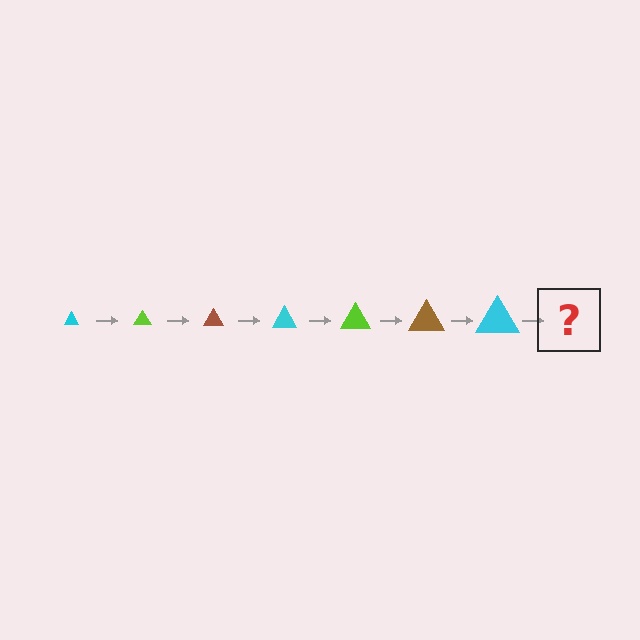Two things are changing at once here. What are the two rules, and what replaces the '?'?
The two rules are that the triangle grows larger each step and the color cycles through cyan, lime, and brown. The '?' should be a lime triangle, larger than the previous one.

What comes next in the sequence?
The next element should be a lime triangle, larger than the previous one.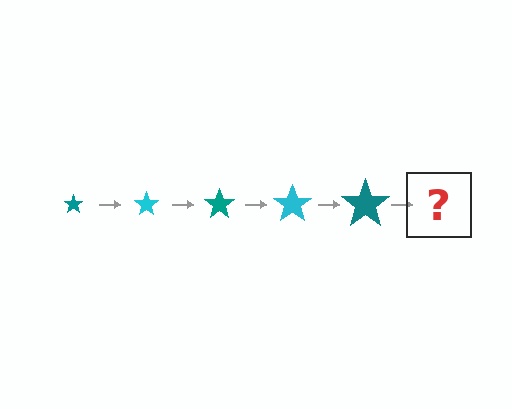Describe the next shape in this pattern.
It should be a cyan star, larger than the previous one.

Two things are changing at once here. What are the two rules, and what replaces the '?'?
The two rules are that the star grows larger each step and the color cycles through teal and cyan. The '?' should be a cyan star, larger than the previous one.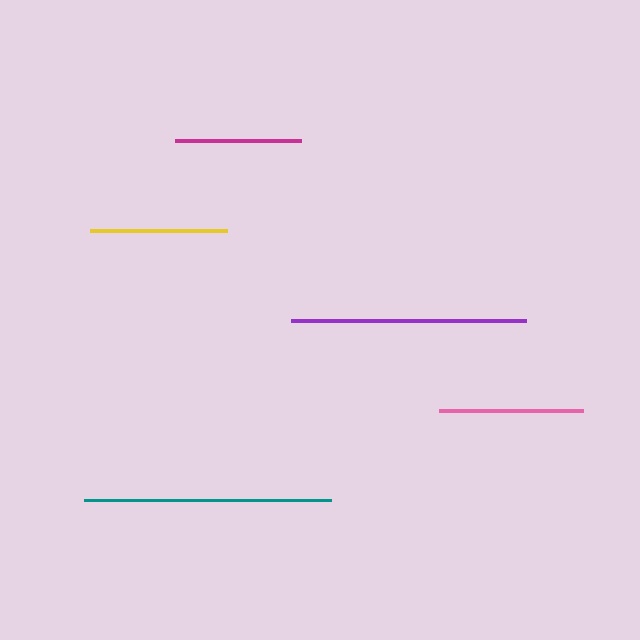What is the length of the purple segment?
The purple segment is approximately 235 pixels long.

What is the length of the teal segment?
The teal segment is approximately 247 pixels long.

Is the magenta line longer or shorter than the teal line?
The teal line is longer than the magenta line.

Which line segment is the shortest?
The magenta line is the shortest at approximately 126 pixels.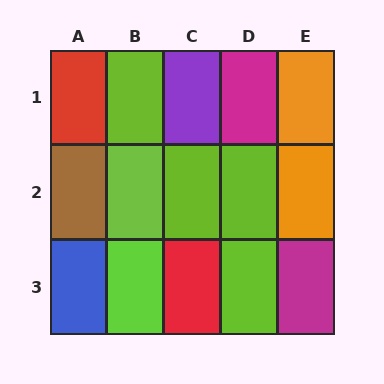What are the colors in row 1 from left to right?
Red, lime, purple, magenta, orange.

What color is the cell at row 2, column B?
Lime.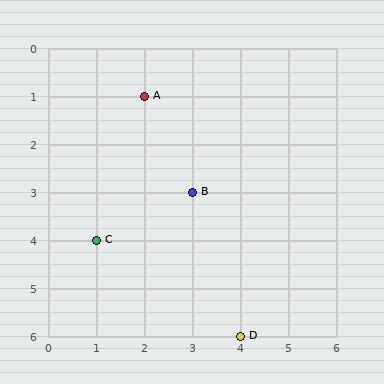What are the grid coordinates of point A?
Point A is at grid coordinates (2, 1).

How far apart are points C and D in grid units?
Points C and D are 3 columns and 2 rows apart (about 3.6 grid units diagonally).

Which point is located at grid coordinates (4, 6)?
Point D is at (4, 6).